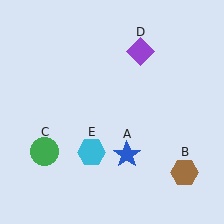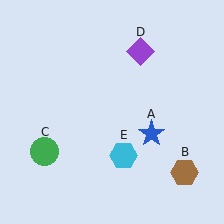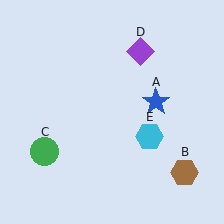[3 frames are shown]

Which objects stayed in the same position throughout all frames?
Brown hexagon (object B) and green circle (object C) and purple diamond (object D) remained stationary.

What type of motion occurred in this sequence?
The blue star (object A), cyan hexagon (object E) rotated counterclockwise around the center of the scene.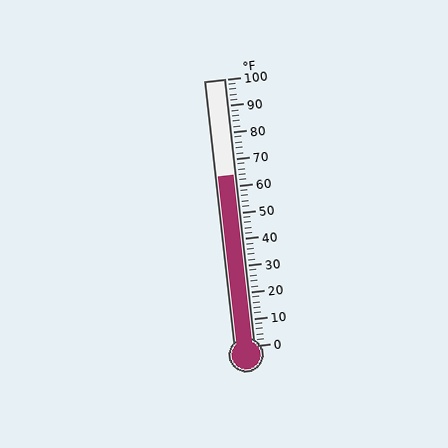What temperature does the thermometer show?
The thermometer shows approximately 64°F.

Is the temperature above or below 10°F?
The temperature is above 10°F.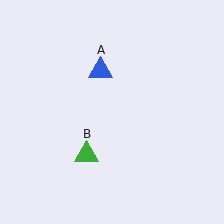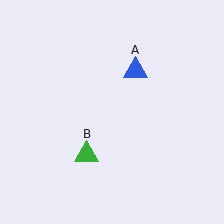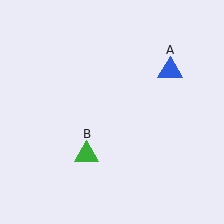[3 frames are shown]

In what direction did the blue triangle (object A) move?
The blue triangle (object A) moved right.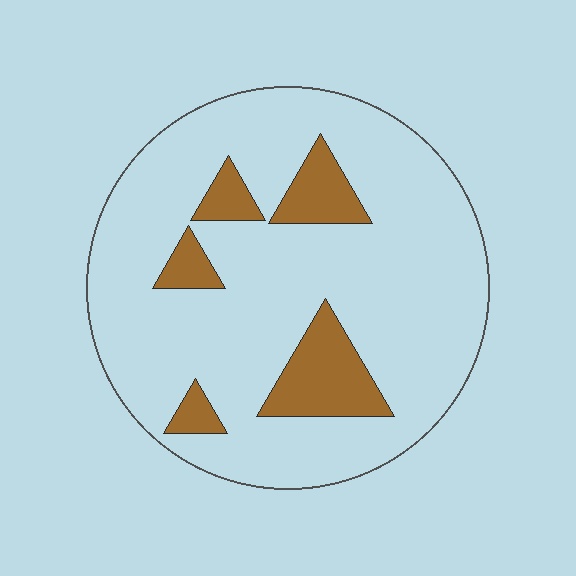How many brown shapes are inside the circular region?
5.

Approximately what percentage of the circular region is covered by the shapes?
Approximately 15%.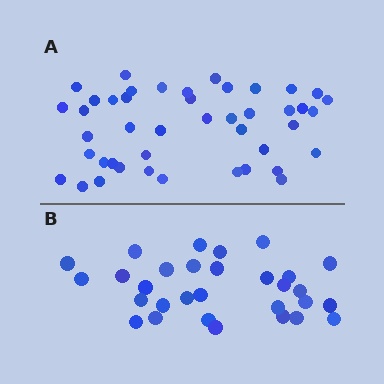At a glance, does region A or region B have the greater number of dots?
Region A (the top region) has more dots.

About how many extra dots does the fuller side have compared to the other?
Region A has approximately 15 more dots than region B.